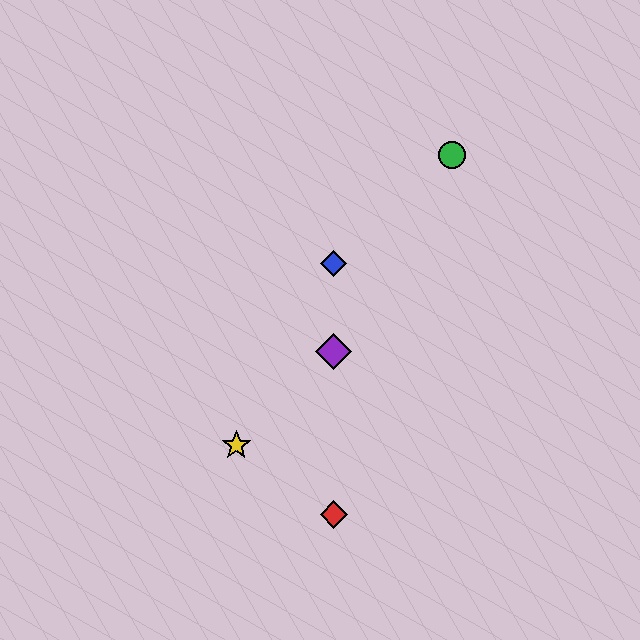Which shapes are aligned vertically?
The red diamond, the blue diamond, the purple diamond are aligned vertically.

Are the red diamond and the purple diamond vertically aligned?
Yes, both are at x≈334.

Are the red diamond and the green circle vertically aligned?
No, the red diamond is at x≈334 and the green circle is at x≈452.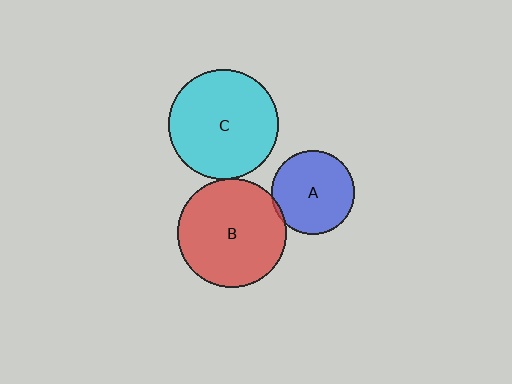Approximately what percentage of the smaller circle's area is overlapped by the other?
Approximately 5%.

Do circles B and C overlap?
Yes.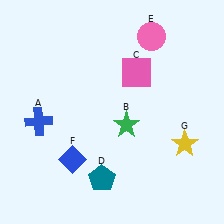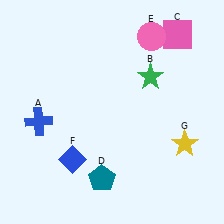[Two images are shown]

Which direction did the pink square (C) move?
The pink square (C) moved right.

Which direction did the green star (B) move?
The green star (B) moved up.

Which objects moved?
The objects that moved are: the green star (B), the pink square (C).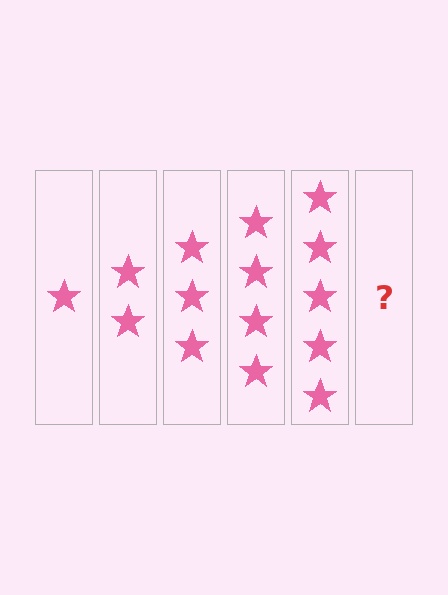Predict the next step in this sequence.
The next step is 6 stars.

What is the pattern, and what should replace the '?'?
The pattern is that each step adds one more star. The '?' should be 6 stars.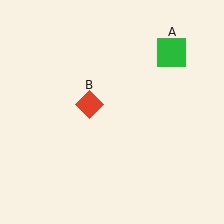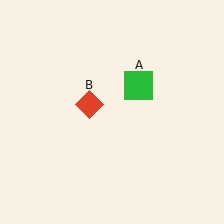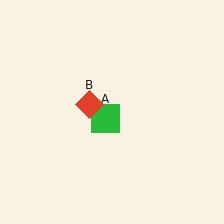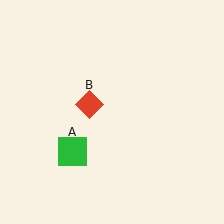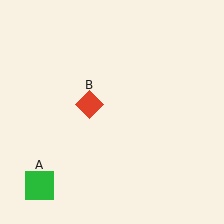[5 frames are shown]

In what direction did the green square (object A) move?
The green square (object A) moved down and to the left.